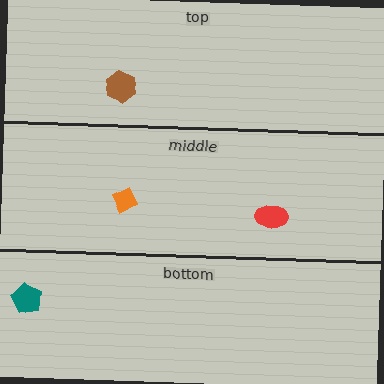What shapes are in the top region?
The brown hexagon.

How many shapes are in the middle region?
2.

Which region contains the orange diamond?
The middle region.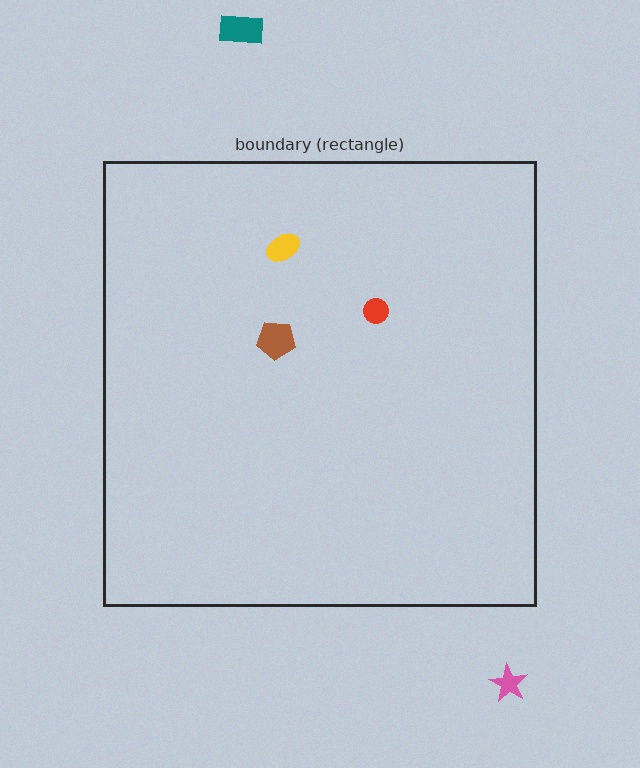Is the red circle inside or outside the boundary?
Inside.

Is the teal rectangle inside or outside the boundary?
Outside.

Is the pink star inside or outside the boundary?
Outside.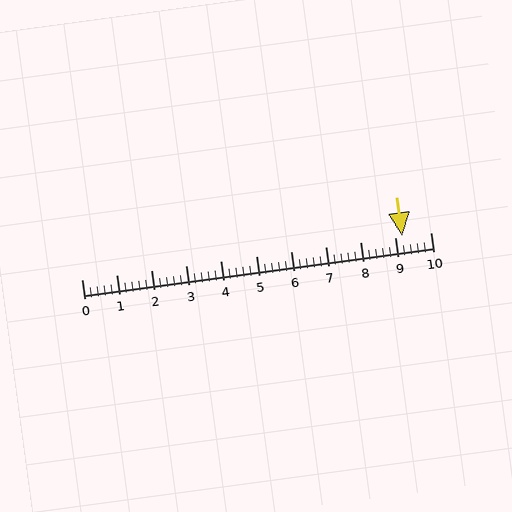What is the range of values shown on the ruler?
The ruler shows values from 0 to 10.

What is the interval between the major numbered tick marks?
The major tick marks are spaced 1 units apart.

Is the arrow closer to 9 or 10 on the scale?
The arrow is closer to 9.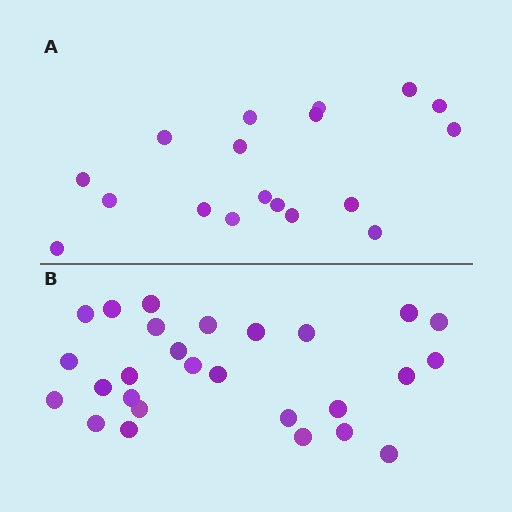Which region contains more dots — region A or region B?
Region B (the bottom region) has more dots.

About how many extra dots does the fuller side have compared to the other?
Region B has roughly 8 or so more dots than region A.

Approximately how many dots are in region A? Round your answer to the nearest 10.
About 20 dots. (The exact count is 18, which rounds to 20.)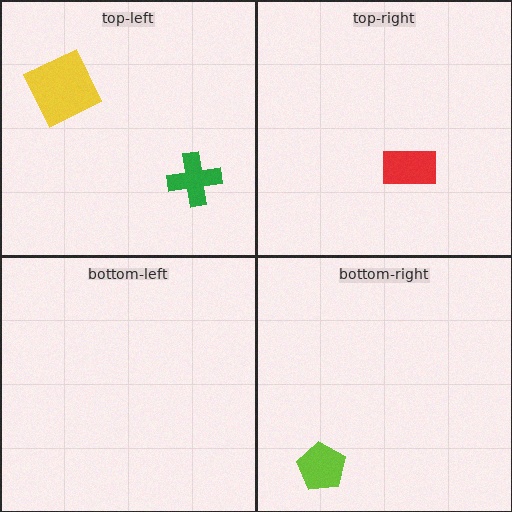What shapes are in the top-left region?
The green cross, the yellow diamond.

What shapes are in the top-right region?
The red rectangle.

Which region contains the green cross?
The top-left region.